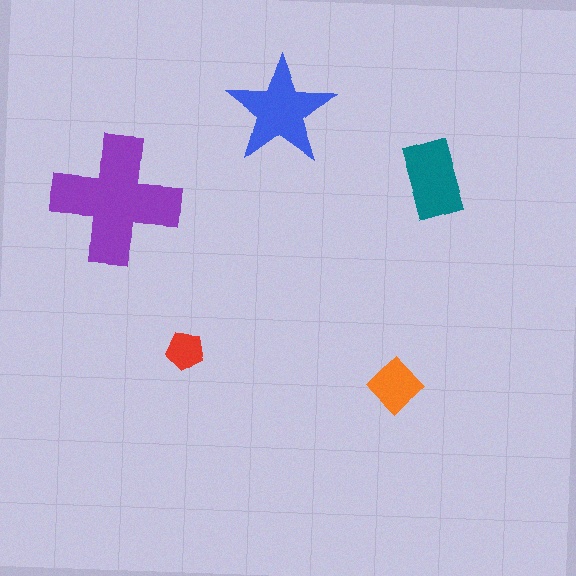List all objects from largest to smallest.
The purple cross, the blue star, the teal rectangle, the orange diamond, the red pentagon.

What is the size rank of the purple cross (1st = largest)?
1st.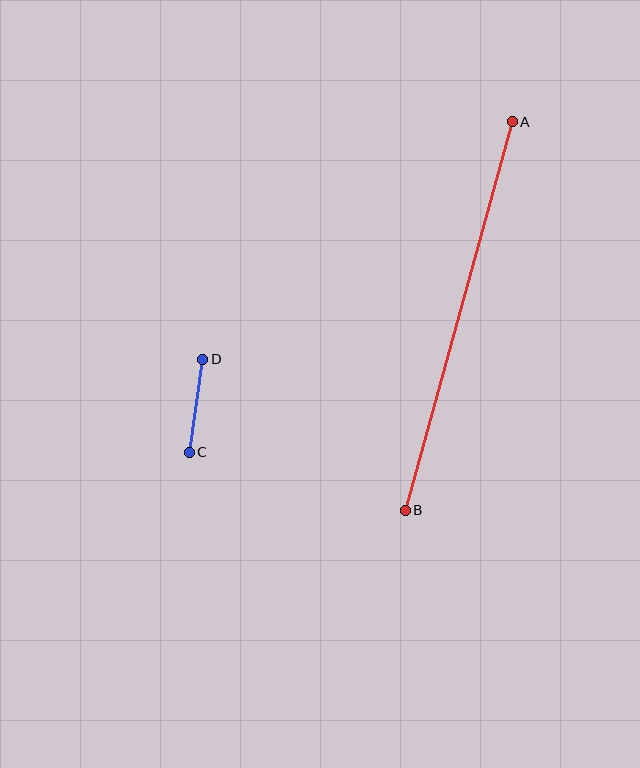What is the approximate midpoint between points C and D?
The midpoint is at approximately (196, 406) pixels.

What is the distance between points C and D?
The distance is approximately 94 pixels.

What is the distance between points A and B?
The distance is approximately 403 pixels.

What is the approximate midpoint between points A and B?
The midpoint is at approximately (459, 316) pixels.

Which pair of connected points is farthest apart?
Points A and B are farthest apart.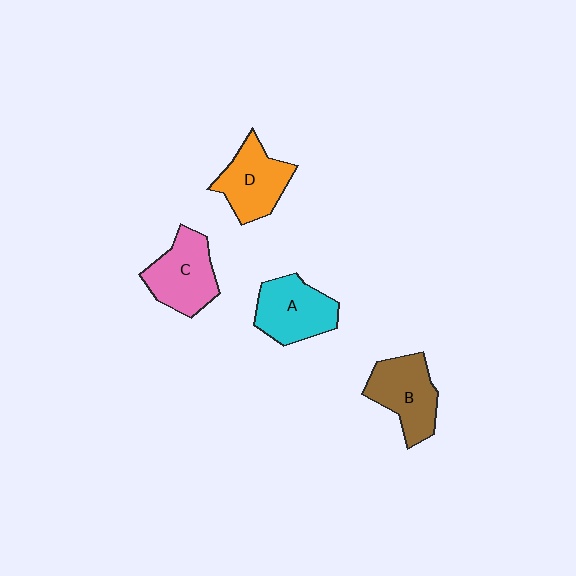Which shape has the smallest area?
Shape D (orange).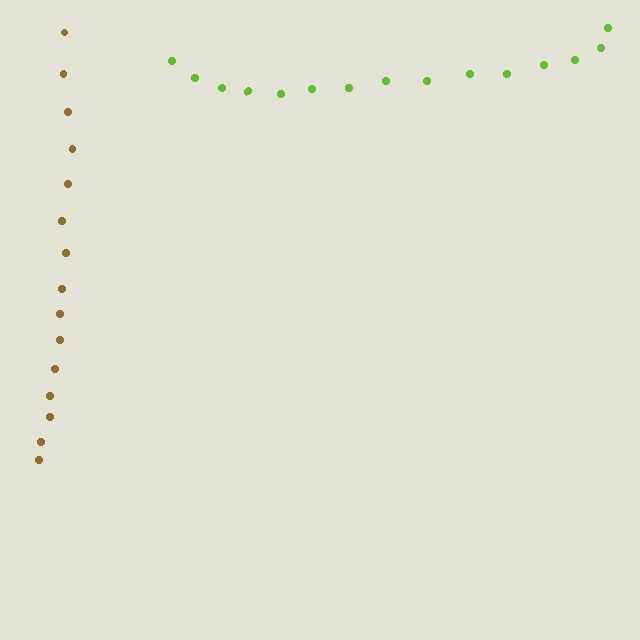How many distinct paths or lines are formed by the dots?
There are 2 distinct paths.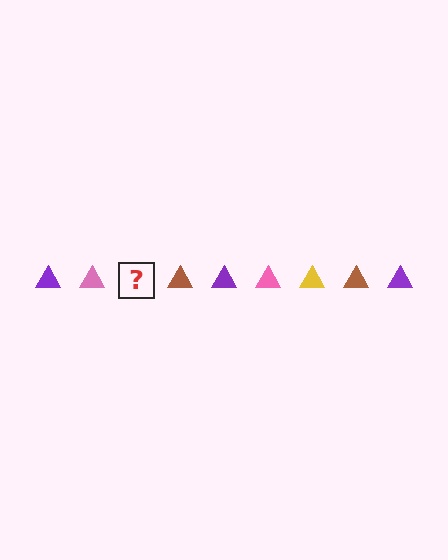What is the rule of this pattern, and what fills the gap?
The rule is that the pattern cycles through purple, pink, yellow, brown triangles. The gap should be filled with a yellow triangle.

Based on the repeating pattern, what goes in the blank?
The blank should be a yellow triangle.